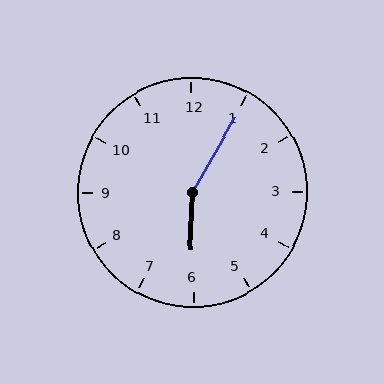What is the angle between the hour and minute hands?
Approximately 152 degrees.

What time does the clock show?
6:05.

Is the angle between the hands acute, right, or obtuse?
It is obtuse.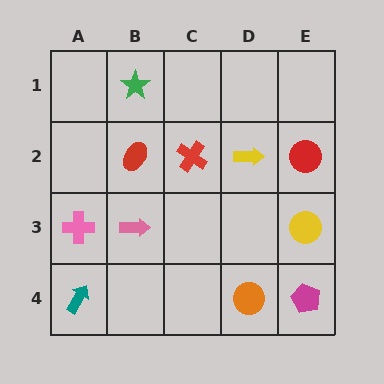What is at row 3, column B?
A pink arrow.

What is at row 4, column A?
A teal arrow.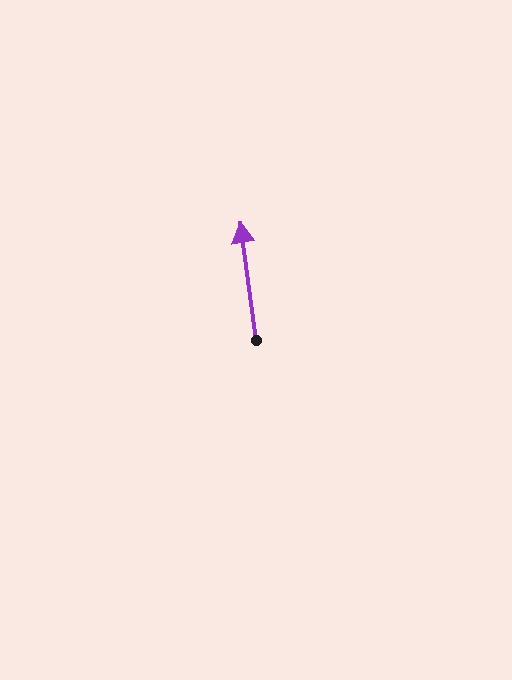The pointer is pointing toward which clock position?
Roughly 12 o'clock.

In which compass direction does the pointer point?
North.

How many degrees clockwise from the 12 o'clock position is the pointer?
Approximately 352 degrees.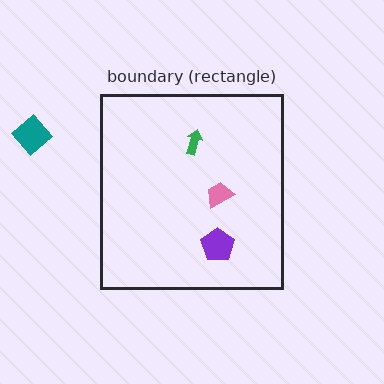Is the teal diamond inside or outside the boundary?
Outside.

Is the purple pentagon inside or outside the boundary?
Inside.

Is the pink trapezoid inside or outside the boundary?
Inside.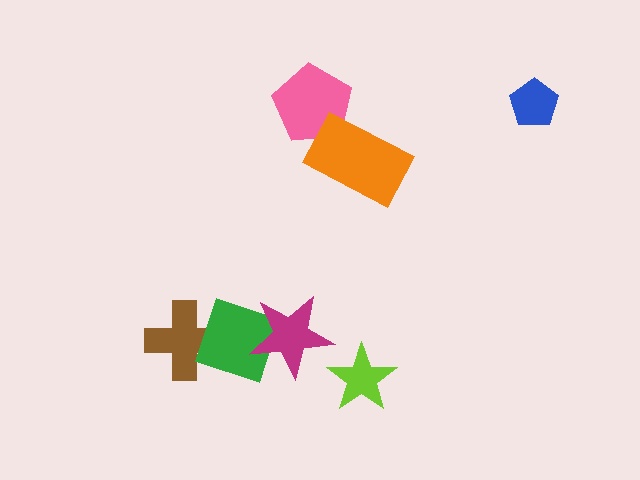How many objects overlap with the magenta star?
1 object overlaps with the magenta star.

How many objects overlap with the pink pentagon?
1 object overlaps with the pink pentagon.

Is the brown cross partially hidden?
Yes, it is partially covered by another shape.